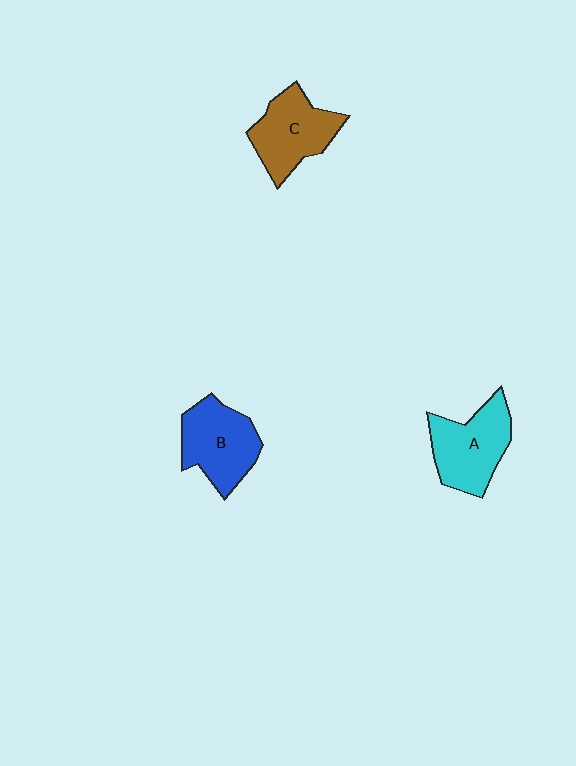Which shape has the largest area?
Shape A (cyan).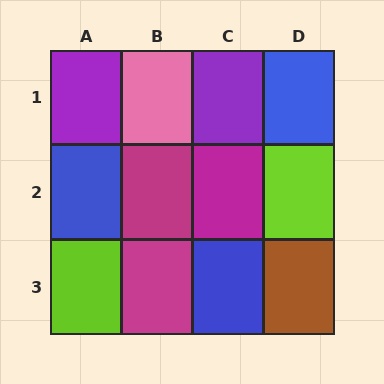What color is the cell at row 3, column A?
Lime.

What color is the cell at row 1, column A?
Purple.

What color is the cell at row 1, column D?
Blue.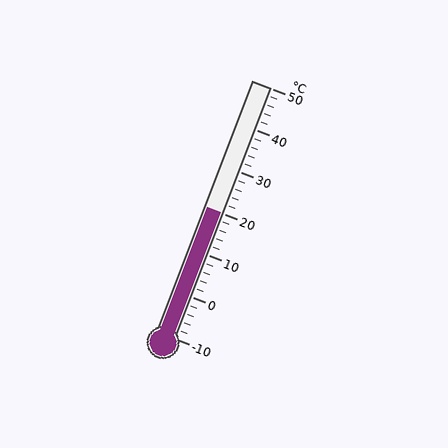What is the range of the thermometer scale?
The thermometer scale ranges from -10°C to 50°C.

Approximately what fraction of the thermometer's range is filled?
The thermometer is filled to approximately 50% of its range.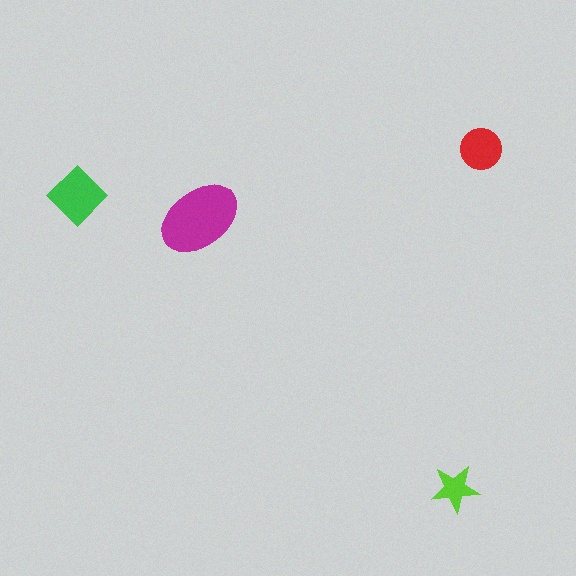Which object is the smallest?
The lime star.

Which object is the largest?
The magenta ellipse.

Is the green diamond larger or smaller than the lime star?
Larger.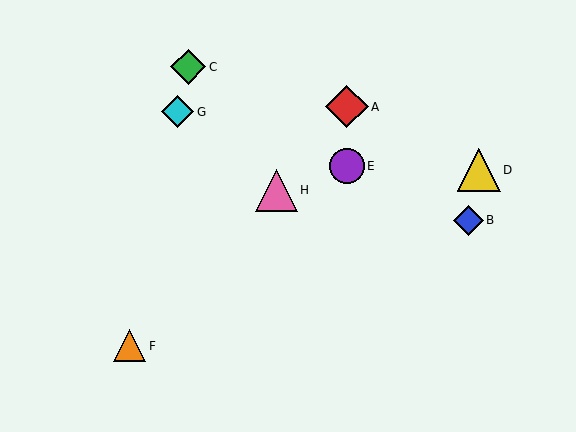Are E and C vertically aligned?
No, E is at x≈347 and C is at x≈188.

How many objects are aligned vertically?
2 objects (A, E) are aligned vertically.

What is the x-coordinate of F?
Object F is at x≈130.